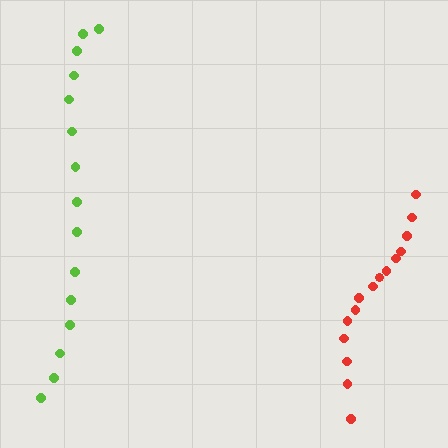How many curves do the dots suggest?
There are 2 distinct paths.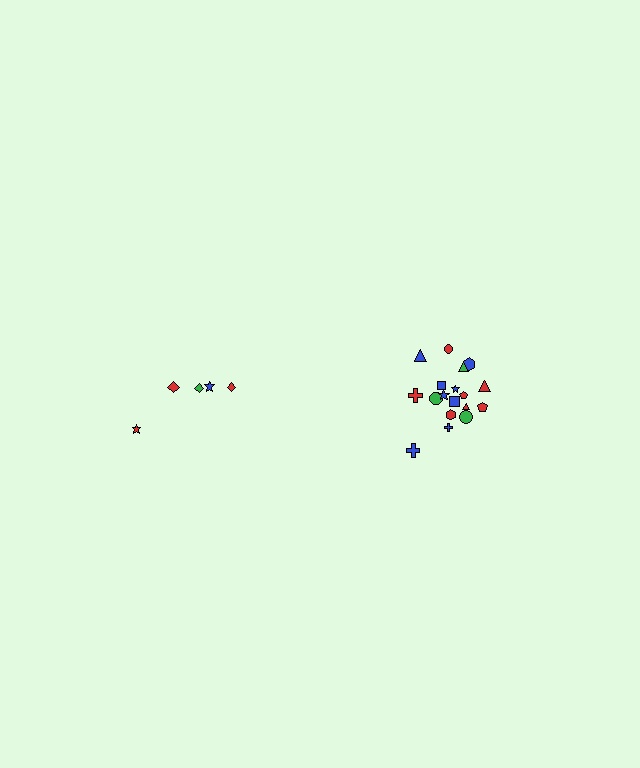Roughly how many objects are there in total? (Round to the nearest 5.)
Roughly 25 objects in total.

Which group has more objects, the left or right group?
The right group.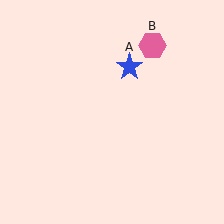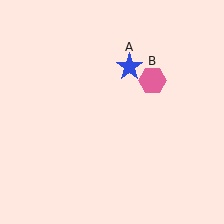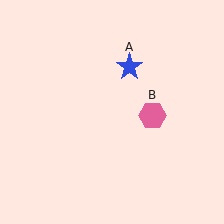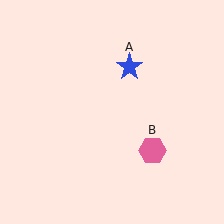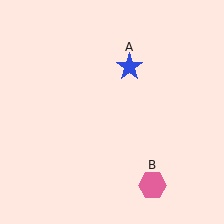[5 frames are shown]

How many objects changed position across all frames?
1 object changed position: pink hexagon (object B).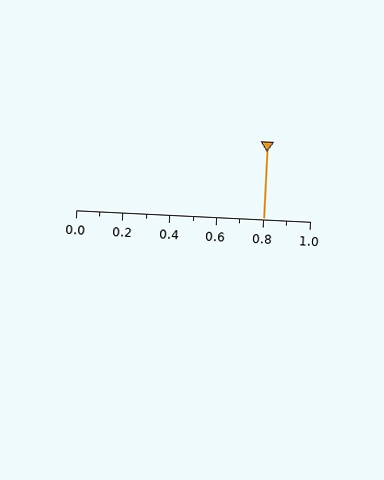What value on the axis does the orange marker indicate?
The marker indicates approximately 0.8.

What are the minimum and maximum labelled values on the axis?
The axis runs from 0.0 to 1.0.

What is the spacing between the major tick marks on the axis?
The major ticks are spaced 0.2 apart.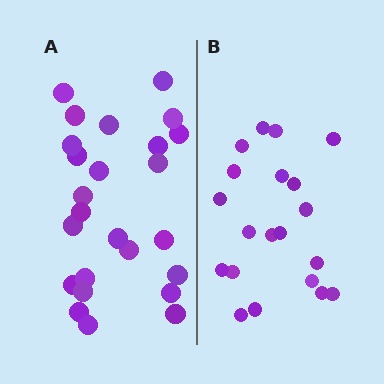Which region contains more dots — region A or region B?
Region A (the left region) has more dots.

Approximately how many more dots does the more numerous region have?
Region A has about 5 more dots than region B.